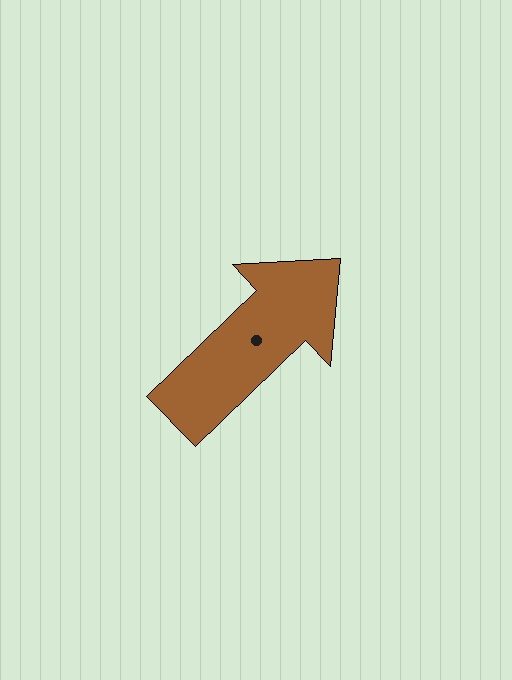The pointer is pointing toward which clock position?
Roughly 2 o'clock.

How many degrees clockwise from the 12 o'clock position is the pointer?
Approximately 46 degrees.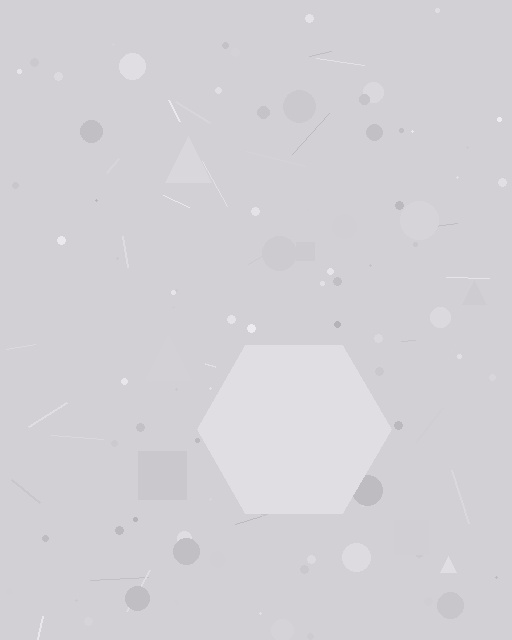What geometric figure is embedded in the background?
A hexagon is embedded in the background.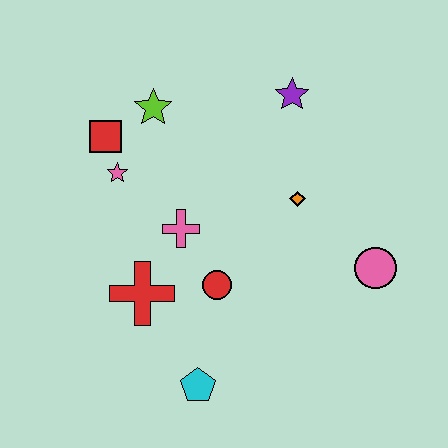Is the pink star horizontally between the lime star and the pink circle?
No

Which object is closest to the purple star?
The orange diamond is closest to the purple star.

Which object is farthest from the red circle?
The purple star is farthest from the red circle.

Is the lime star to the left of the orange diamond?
Yes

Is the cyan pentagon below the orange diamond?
Yes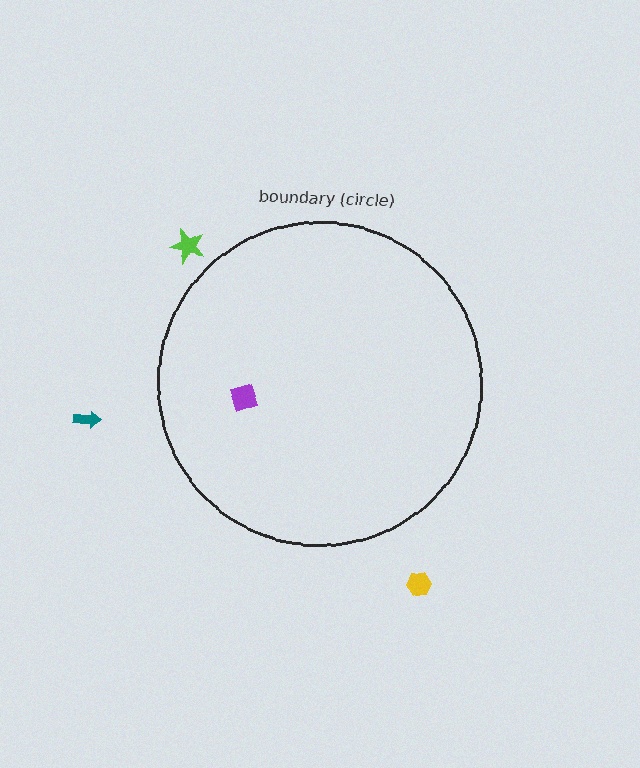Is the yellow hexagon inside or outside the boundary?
Outside.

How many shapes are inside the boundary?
1 inside, 3 outside.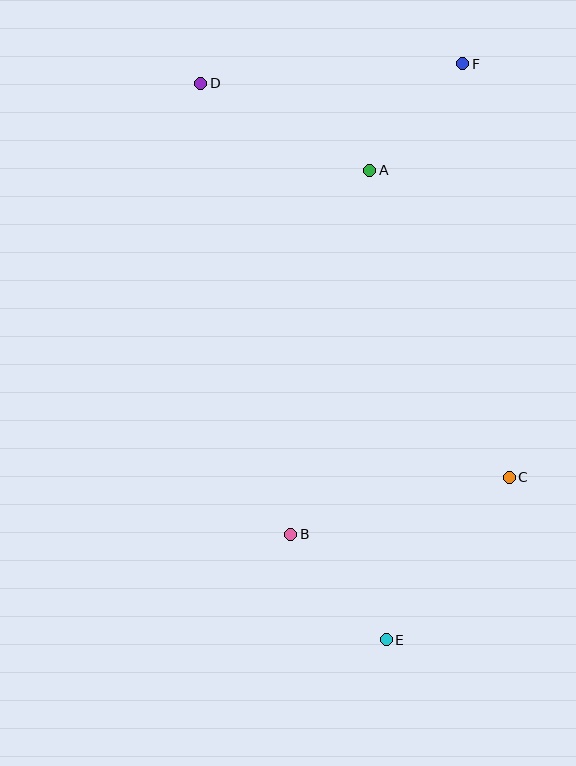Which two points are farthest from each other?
Points D and E are farthest from each other.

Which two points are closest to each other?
Points A and F are closest to each other.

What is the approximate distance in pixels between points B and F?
The distance between B and F is approximately 501 pixels.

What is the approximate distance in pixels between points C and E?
The distance between C and E is approximately 204 pixels.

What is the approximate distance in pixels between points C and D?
The distance between C and D is approximately 500 pixels.